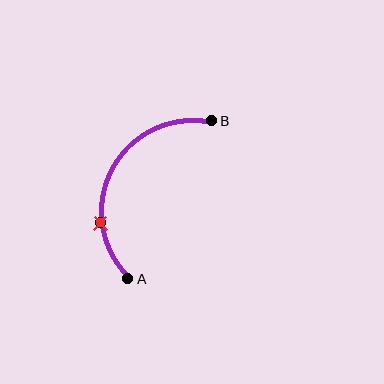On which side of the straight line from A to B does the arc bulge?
The arc bulges to the left of the straight line connecting A and B.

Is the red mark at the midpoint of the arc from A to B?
No. The red mark lies on the arc but is closer to endpoint A. The arc midpoint would be at the point on the curve equidistant along the arc from both A and B.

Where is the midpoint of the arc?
The arc midpoint is the point on the curve farthest from the straight line joining A and B. It sits to the left of that line.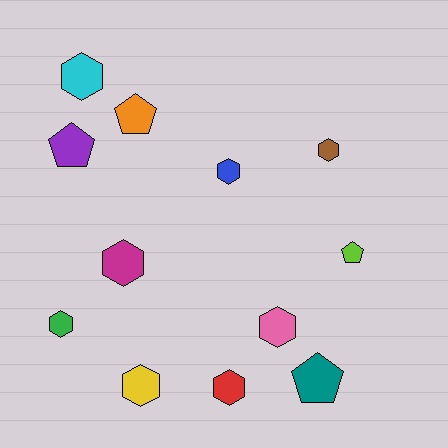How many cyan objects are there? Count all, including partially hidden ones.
There is 1 cyan object.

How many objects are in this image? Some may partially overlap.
There are 12 objects.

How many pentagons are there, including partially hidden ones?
There are 4 pentagons.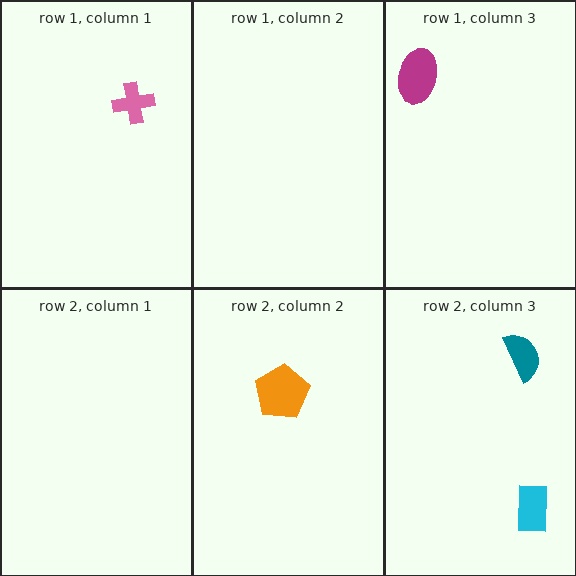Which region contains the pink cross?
The row 1, column 1 region.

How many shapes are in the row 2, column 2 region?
1.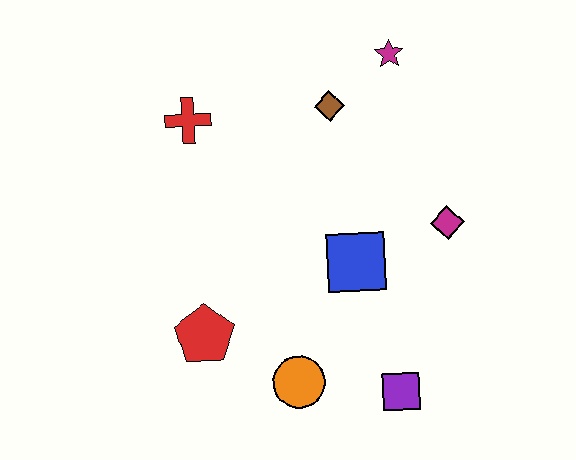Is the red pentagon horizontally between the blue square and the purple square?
No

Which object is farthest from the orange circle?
The magenta star is farthest from the orange circle.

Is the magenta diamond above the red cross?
No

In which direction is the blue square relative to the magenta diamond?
The blue square is to the left of the magenta diamond.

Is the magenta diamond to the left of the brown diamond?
No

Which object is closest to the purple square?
The orange circle is closest to the purple square.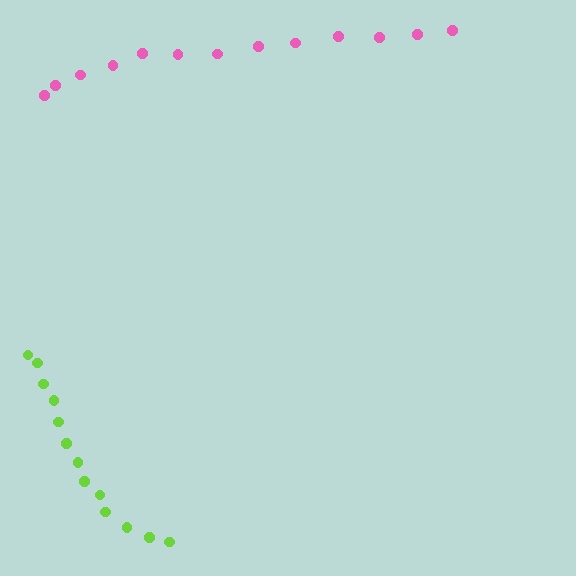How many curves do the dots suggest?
There are 2 distinct paths.